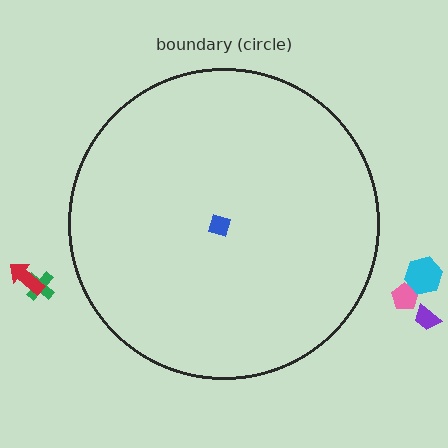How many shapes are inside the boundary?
1 inside, 5 outside.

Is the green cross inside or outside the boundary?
Outside.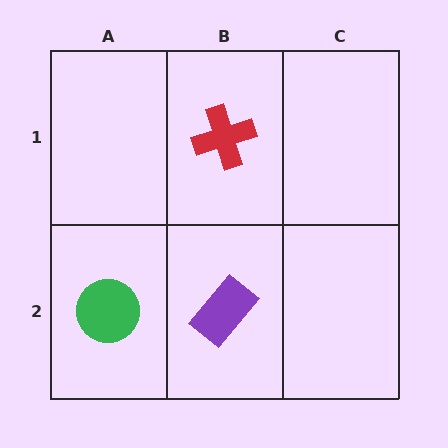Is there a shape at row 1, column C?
No, that cell is empty.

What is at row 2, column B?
A purple rectangle.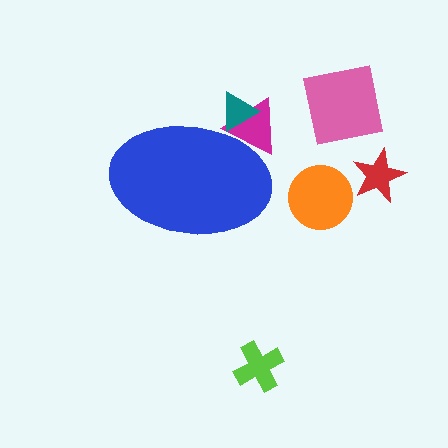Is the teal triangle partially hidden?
Yes, the teal triangle is partially hidden behind the blue ellipse.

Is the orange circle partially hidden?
No, the orange circle is fully visible.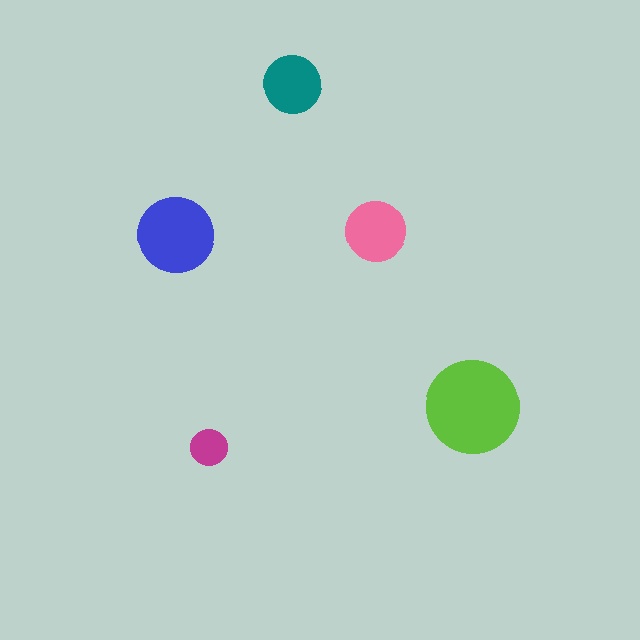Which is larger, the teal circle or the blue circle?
The blue one.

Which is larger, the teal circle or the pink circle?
The pink one.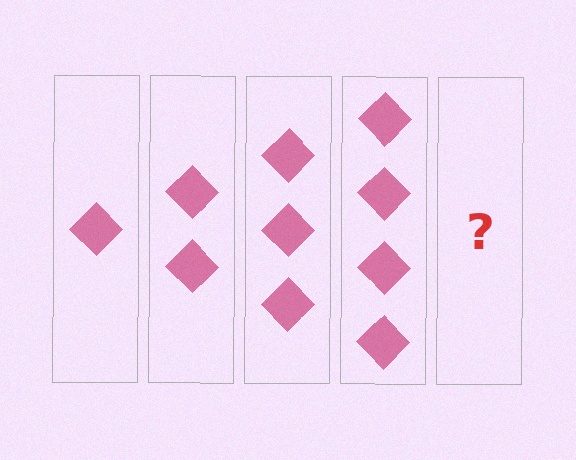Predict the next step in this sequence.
The next step is 5 diamonds.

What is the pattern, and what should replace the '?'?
The pattern is that each step adds one more diamond. The '?' should be 5 diamonds.